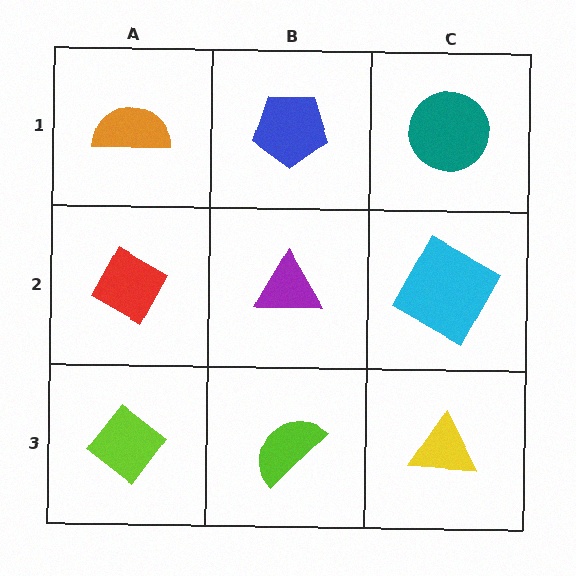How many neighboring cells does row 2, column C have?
3.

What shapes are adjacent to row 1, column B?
A purple triangle (row 2, column B), an orange semicircle (row 1, column A), a teal circle (row 1, column C).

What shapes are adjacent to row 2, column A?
An orange semicircle (row 1, column A), a lime diamond (row 3, column A), a purple triangle (row 2, column B).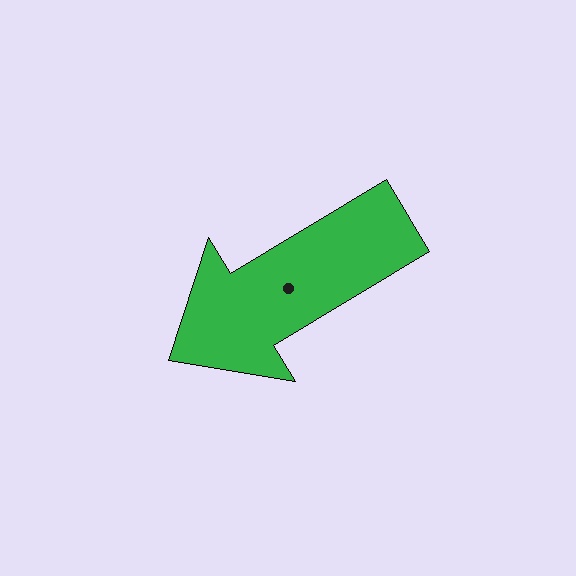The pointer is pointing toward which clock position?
Roughly 8 o'clock.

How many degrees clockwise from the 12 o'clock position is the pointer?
Approximately 239 degrees.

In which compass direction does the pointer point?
Southwest.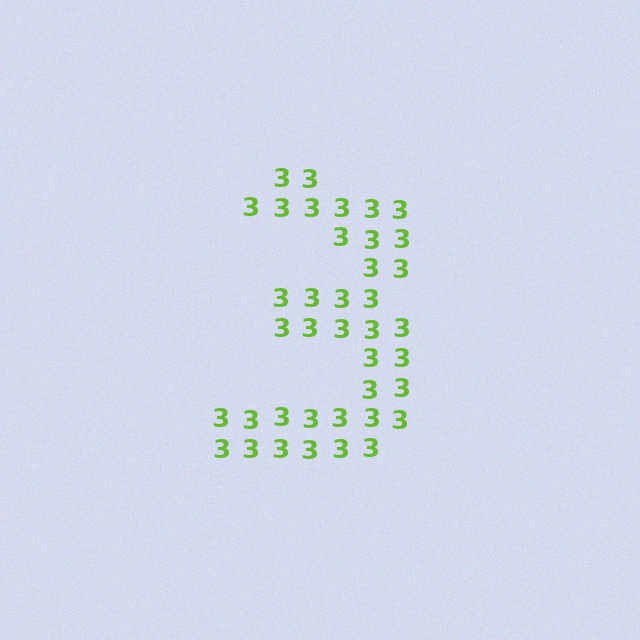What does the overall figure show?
The overall figure shows the digit 3.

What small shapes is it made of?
It is made of small digit 3's.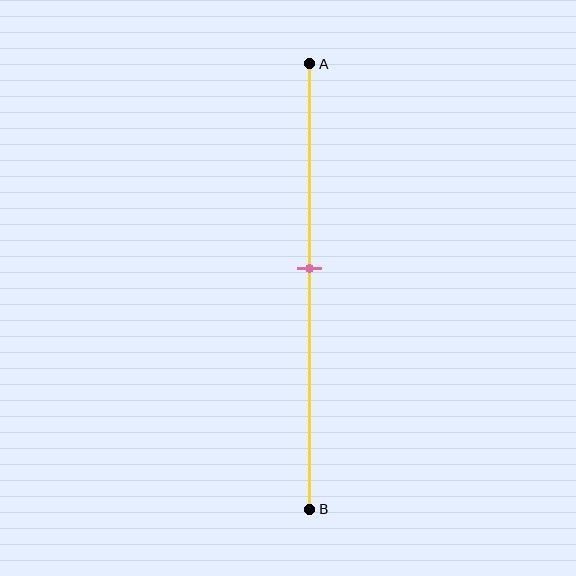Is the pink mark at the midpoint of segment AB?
No, the mark is at about 45% from A, not at the 50% midpoint.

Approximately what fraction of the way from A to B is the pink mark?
The pink mark is approximately 45% of the way from A to B.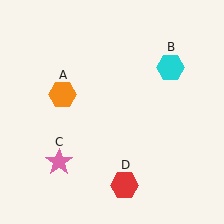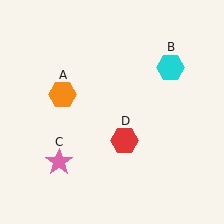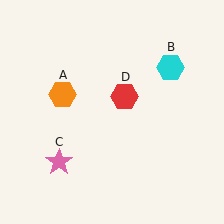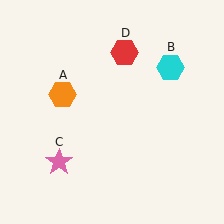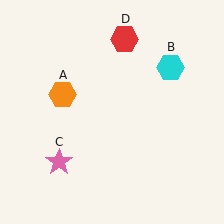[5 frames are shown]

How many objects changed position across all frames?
1 object changed position: red hexagon (object D).